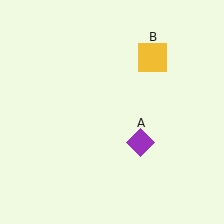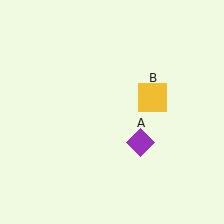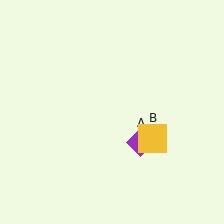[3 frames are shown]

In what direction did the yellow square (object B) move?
The yellow square (object B) moved down.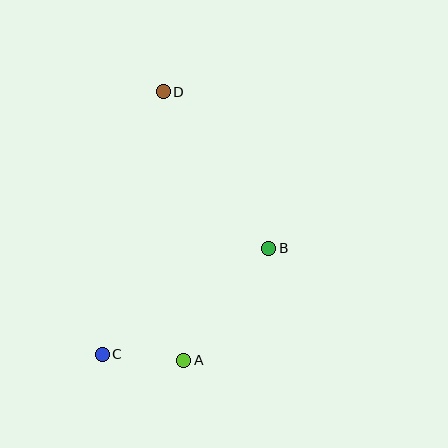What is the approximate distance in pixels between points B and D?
The distance between B and D is approximately 189 pixels.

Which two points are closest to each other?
Points A and C are closest to each other.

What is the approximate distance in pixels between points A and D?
The distance between A and D is approximately 269 pixels.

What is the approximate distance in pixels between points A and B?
The distance between A and B is approximately 141 pixels.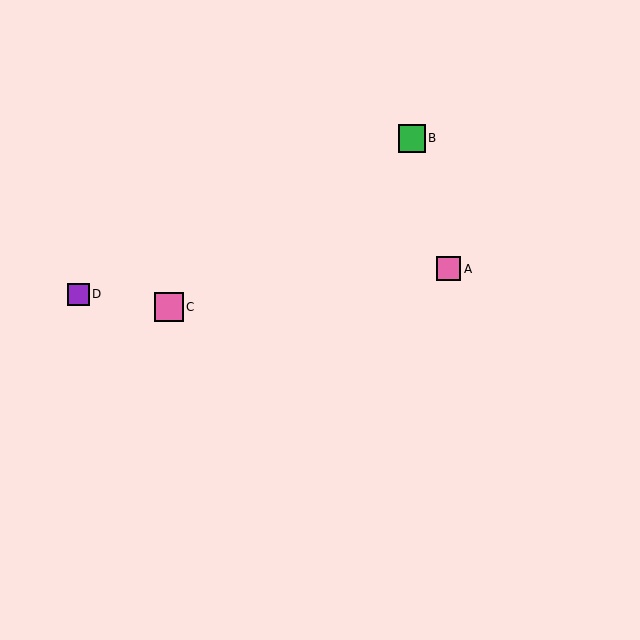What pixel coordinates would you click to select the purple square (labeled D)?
Click at (78, 294) to select the purple square D.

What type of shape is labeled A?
Shape A is a pink square.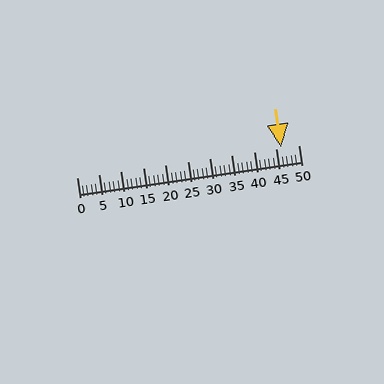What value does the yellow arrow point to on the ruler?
The yellow arrow points to approximately 46.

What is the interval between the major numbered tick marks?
The major tick marks are spaced 5 units apart.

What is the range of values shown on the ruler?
The ruler shows values from 0 to 50.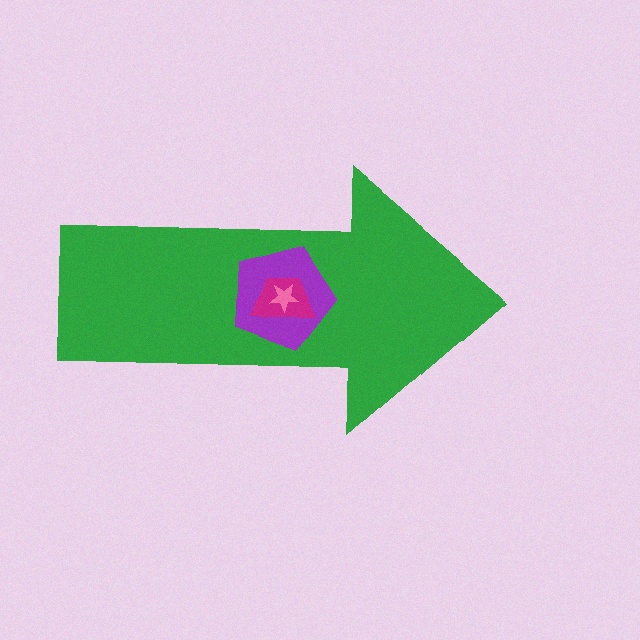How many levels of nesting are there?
4.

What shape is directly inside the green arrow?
The purple pentagon.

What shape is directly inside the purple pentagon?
The magenta trapezoid.